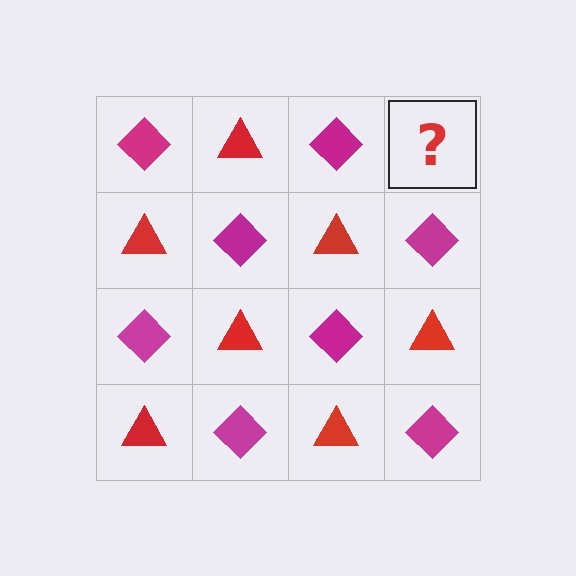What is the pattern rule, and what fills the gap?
The rule is that it alternates magenta diamond and red triangle in a checkerboard pattern. The gap should be filled with a red triangle.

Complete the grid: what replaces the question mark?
The question mark should be replaced with a red triangle.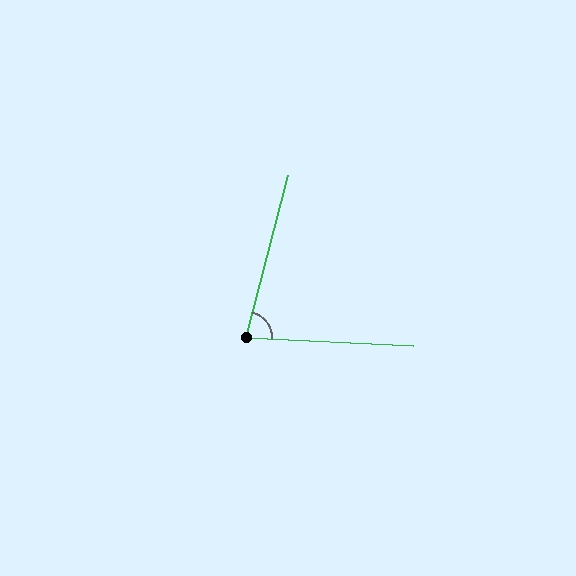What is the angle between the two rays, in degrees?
Approximately 78 degrees.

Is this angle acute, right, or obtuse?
It is acute.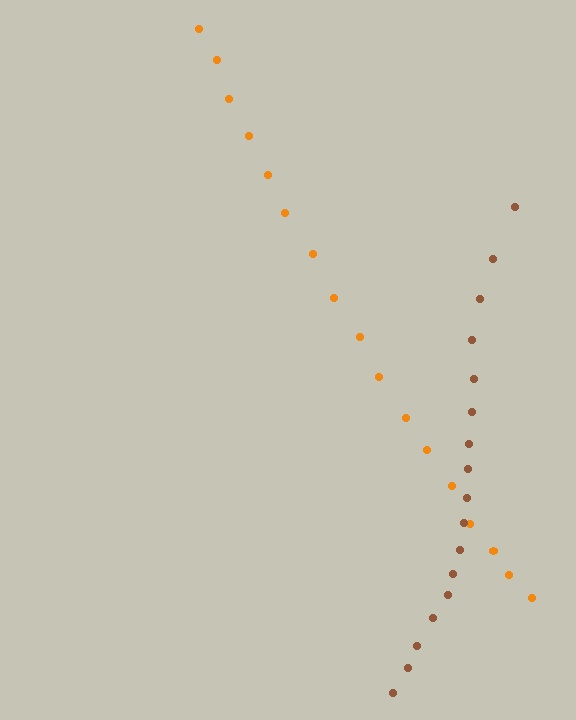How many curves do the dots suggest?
There are 2 distinct paths.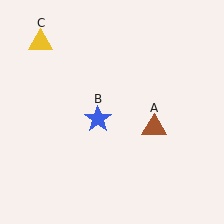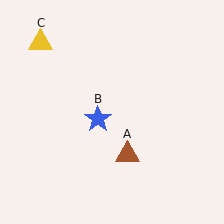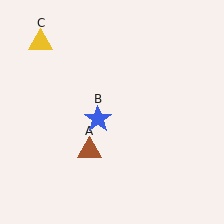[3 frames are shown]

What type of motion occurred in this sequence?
The brown triangle (object A) rotated clockwise around the center of the scene.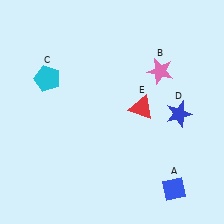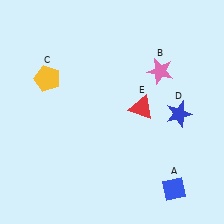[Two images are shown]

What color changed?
The pentagon (C) changed from cyan in Image 1 to yellow in Image 2.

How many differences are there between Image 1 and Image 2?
There is 1 difference between the two images.